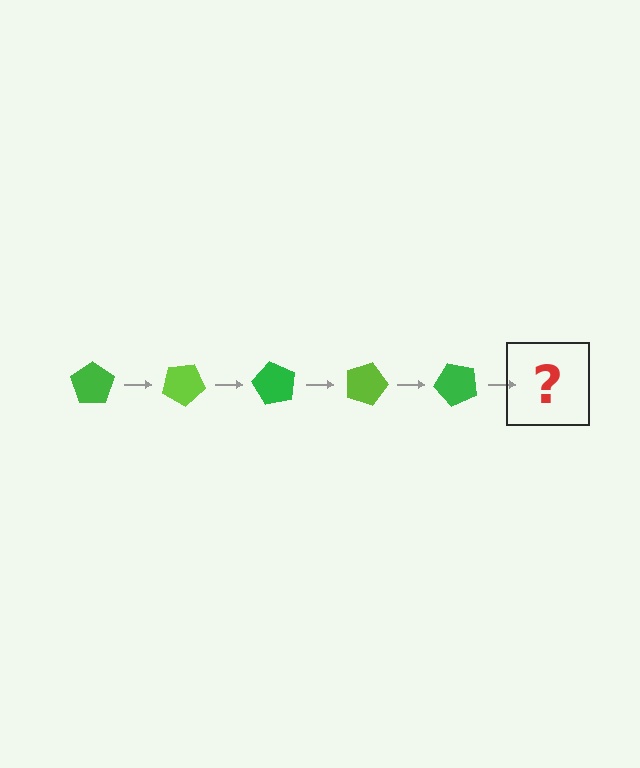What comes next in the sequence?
The next element should be a lime pentagon, rotated 150 degrees from the start.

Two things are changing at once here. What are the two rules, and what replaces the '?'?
The two rules are that it rotates 30 degrees each step and the color cycles through green and lime. The '?' should be a lime pentagon, rotated 150 degrees from the start.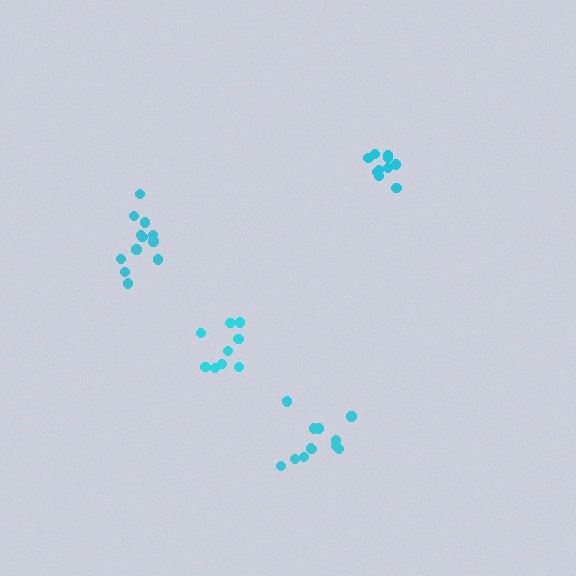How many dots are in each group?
Group 1: 12 dots, Group 2: 10 dots, Group 3: 9 dots, Group 4: 12 dots (43 total).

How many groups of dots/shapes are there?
There are 4 groups.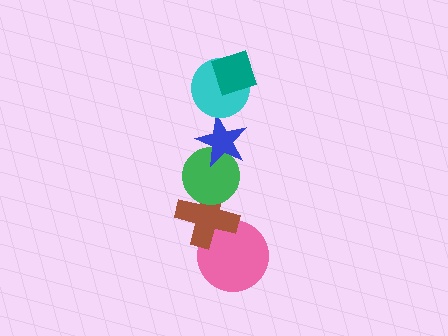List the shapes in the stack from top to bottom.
From top to bottom: the teal diamond, the cyan circle, the blue star, the green circle, the brown cross, the pink circle.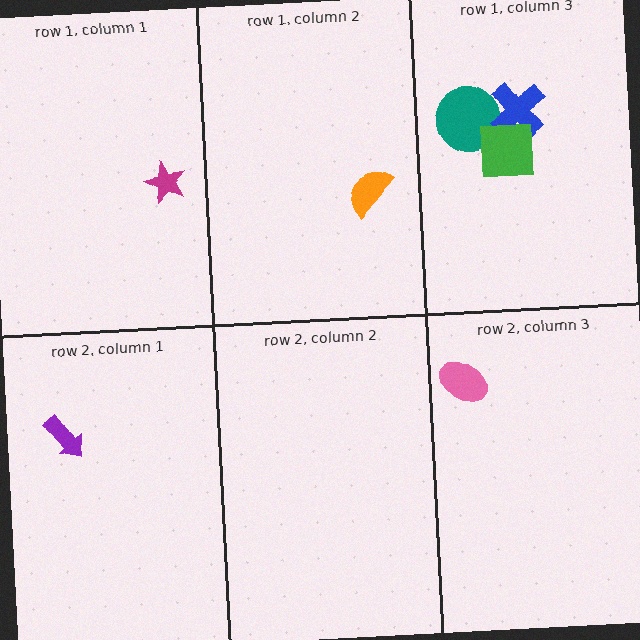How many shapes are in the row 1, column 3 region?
3.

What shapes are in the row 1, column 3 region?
The teal circle, the blue cross, the green square.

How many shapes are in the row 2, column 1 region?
1.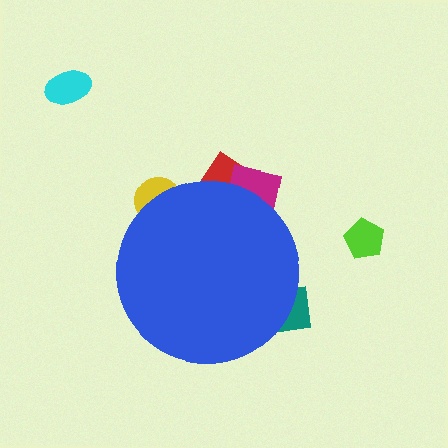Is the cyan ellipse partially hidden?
No, the cyan ellipse is fully visible.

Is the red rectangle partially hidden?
Yes, the red rectangle is partially hidden behind the blue circle.